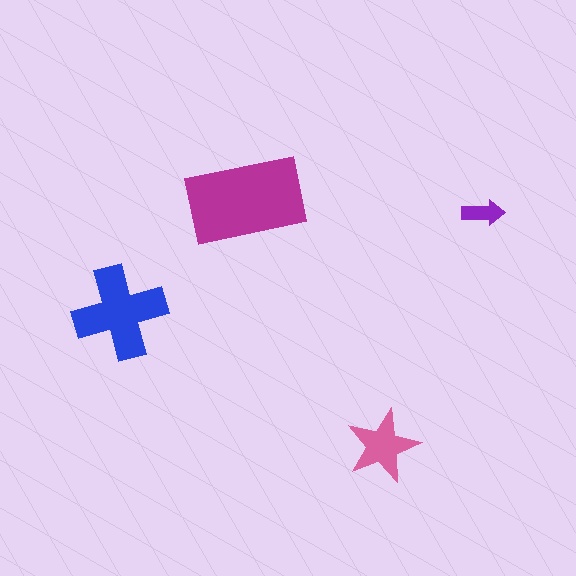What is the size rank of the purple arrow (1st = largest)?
4th.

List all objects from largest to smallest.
The magenta rectangle, the blue cross, the pink star, the purple arrow.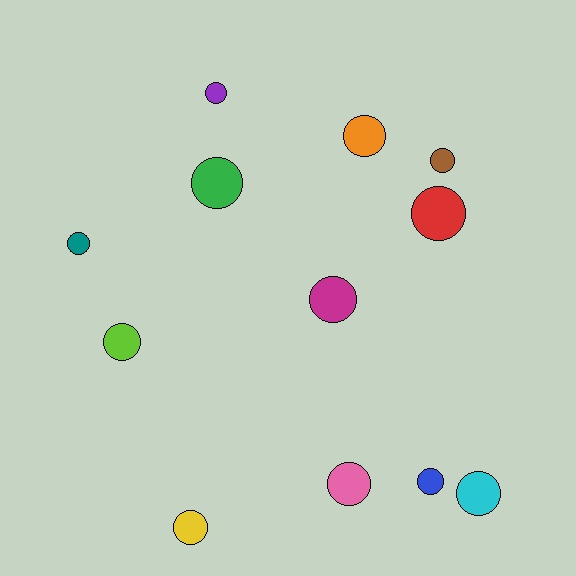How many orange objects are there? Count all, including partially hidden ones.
There is 1 orange object.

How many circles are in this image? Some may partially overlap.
There are 12 circles.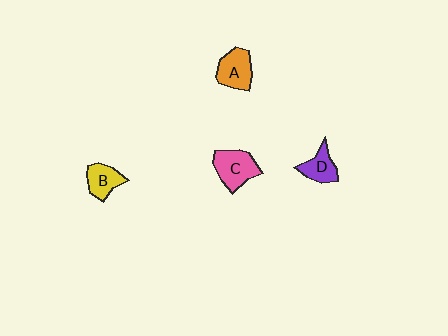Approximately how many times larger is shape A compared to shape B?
Approximately 1.2 times.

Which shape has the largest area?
Shape C (pink).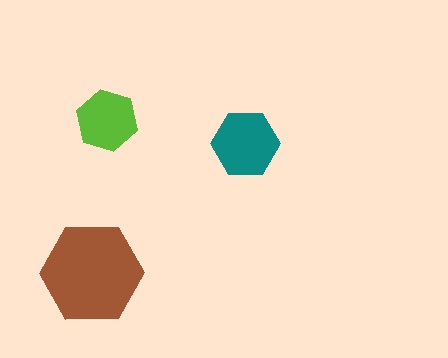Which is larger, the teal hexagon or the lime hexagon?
The teal one.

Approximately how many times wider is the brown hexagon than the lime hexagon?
About 1.5 times wider.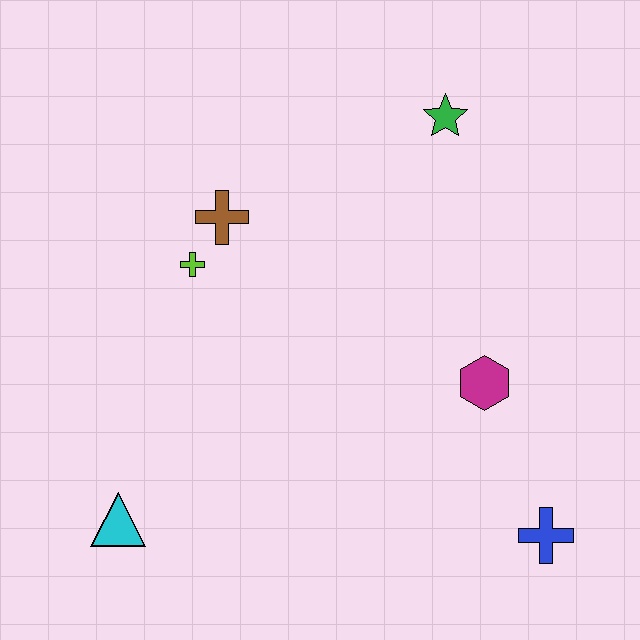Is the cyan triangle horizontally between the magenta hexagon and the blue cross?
No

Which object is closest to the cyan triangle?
The lime cross is closest to the cyan triangle.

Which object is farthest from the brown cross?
The blue cross is farthest from the brown cross.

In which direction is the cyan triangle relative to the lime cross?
The cyan triangle is below the lime cross.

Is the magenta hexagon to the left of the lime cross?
No